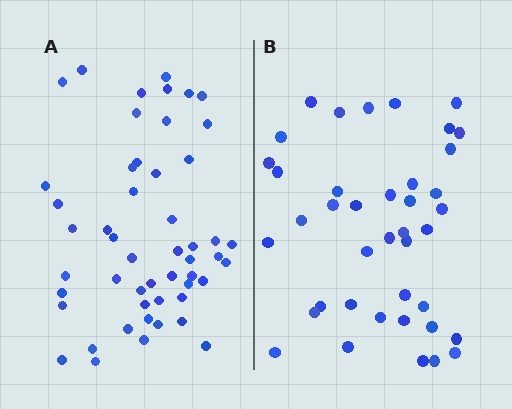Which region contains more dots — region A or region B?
Region A (the left region) has more dots.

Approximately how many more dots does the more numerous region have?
Region A has roughly 12 or so more dots than region B.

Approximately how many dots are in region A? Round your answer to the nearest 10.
About 50 dots. (The exact count is 51, which rounds to 50.)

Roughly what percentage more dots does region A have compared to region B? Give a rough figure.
About 30% more.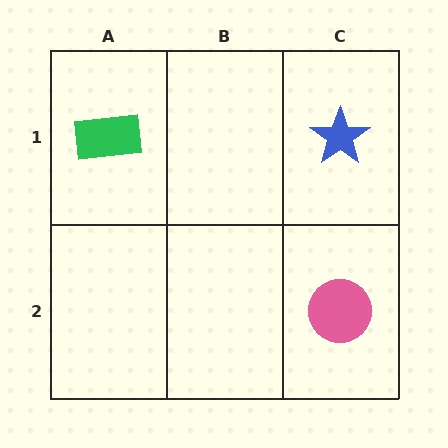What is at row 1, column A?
A green rectangle.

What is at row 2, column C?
A pink circle.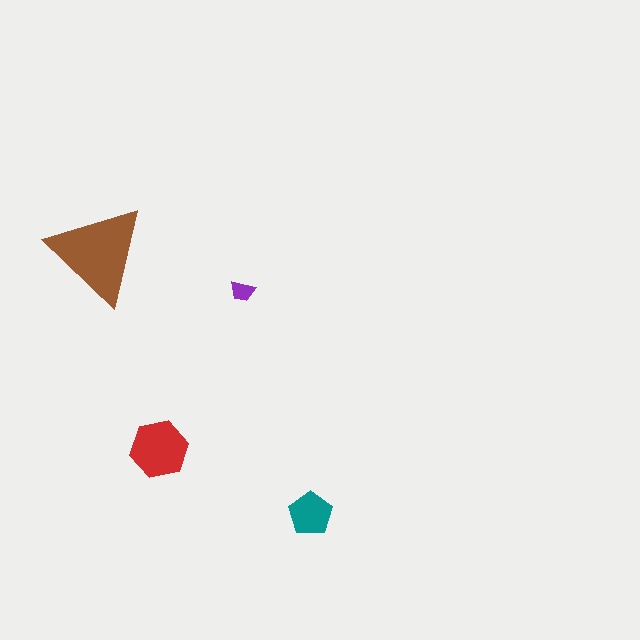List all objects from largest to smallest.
The brown triangle, the red hexagon, the teal pentagon, the purple trapezoid.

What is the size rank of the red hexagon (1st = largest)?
2nd.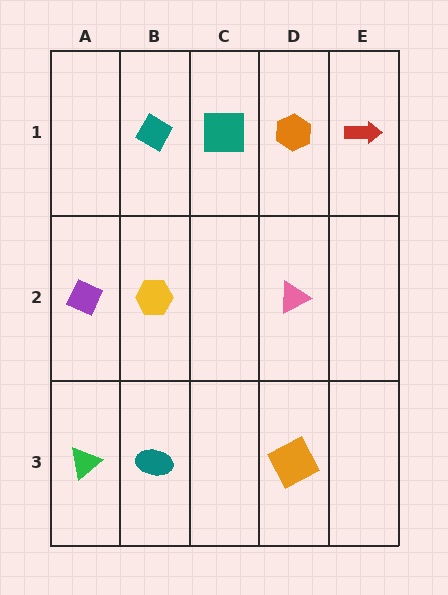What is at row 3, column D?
An orange square.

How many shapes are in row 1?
4 shapes.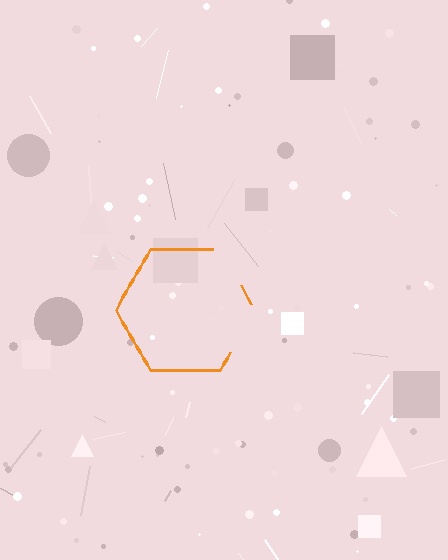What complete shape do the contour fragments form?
The contour fragments form a hexagon.